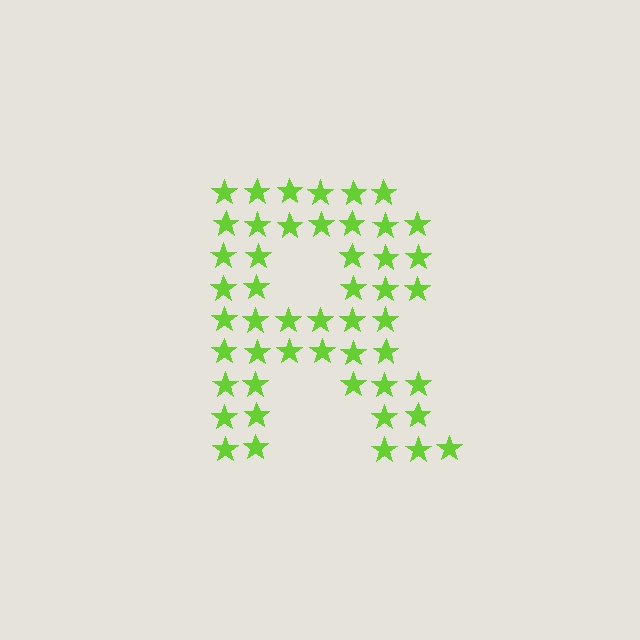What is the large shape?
The large shape is the letter R.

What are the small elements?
The small elements are stars.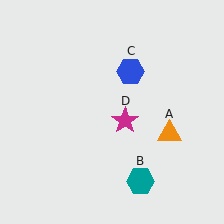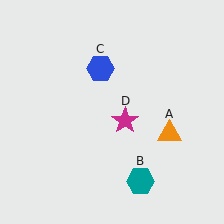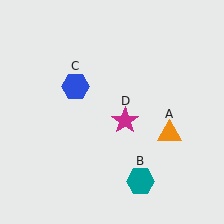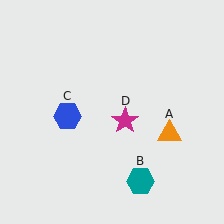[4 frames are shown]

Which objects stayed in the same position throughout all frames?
Orange triangle (object A) and teal hexagon (object B) and magenta star (object D) remained stationary.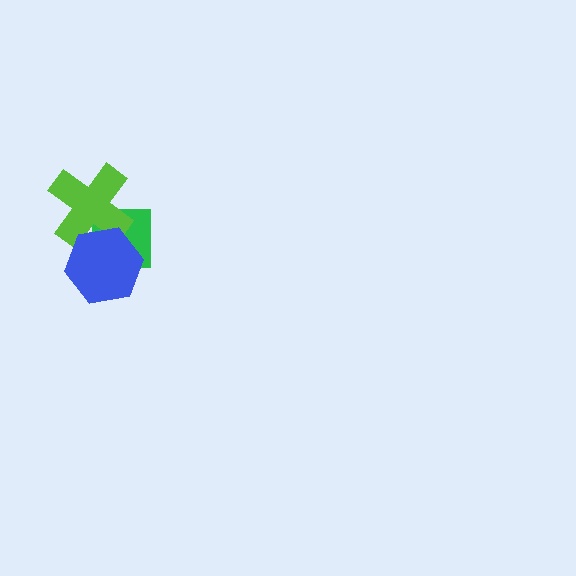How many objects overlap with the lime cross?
2 objects overlap with the lime cross.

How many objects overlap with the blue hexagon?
2 objects overlap with the blue hexagon.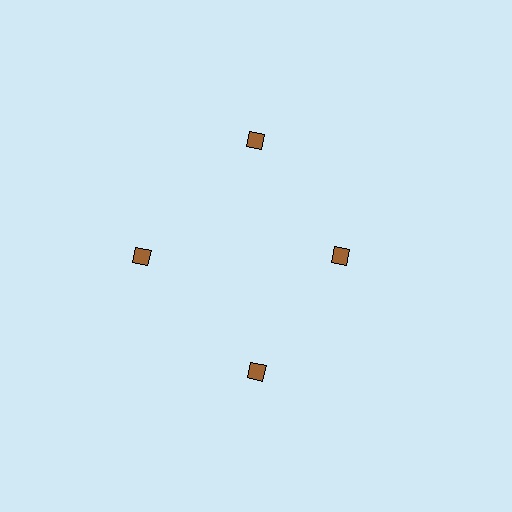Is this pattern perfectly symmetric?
No. The 4 brown diamonds are arranged in a ring, but one element near the 3 o'clock position is pulled inward toward the center, breaking the 4-fold rotational symmetry.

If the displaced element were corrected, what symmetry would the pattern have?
It would have 4-fold rotational symmetry — the pattern would map onto itself every 90 degrees.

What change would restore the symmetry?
The symmetry would be restored by moving it outward, back onto the ring so that all 4 diamonds sit at equal angles and equal distance from the center.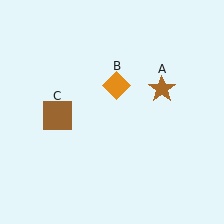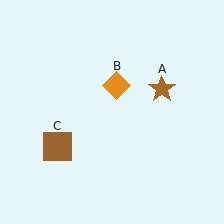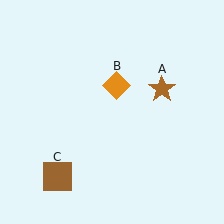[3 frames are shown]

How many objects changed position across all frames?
1 object changed position: brown square (object C).